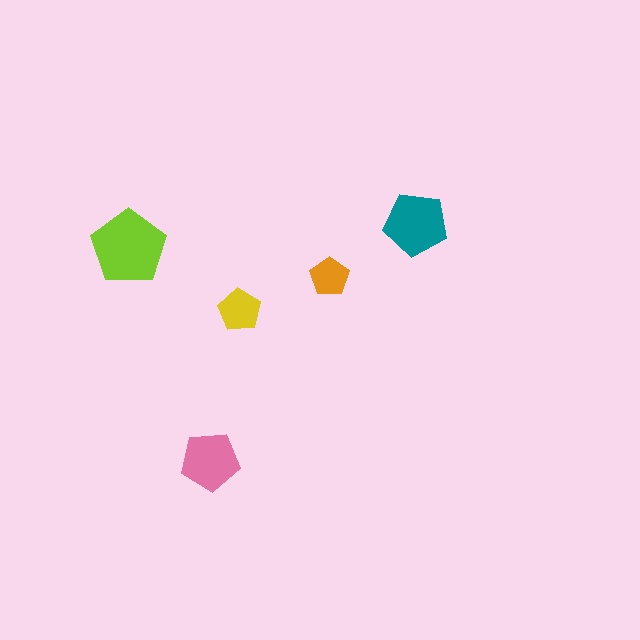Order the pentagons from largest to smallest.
the lime one, the teal one, the pink one, the yellow one, the orange one.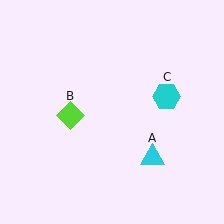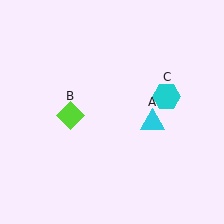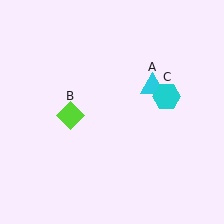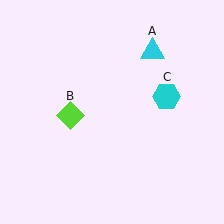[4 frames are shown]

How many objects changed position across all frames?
1 object changed position: cyan triangle (object A).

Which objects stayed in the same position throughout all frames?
Lime diamond (object B) and cyan hexagon (object C) remained stationary.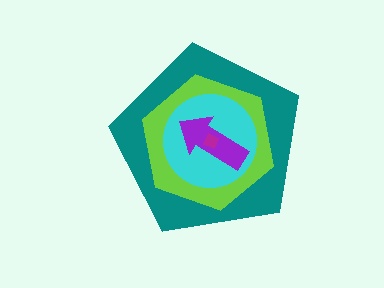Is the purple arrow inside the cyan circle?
Yes.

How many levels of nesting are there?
5.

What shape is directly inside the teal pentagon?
The lime hexagon.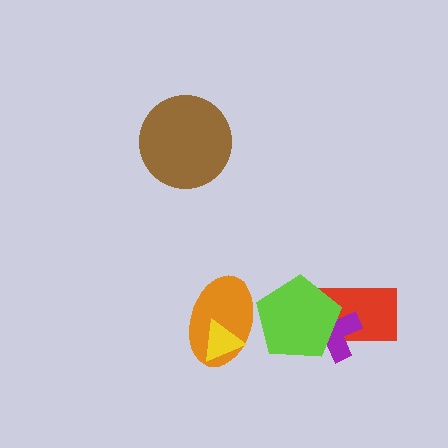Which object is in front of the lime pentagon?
The orange ellipse is in front of the lime pentagon.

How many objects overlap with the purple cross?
2 objects overlap with the purple cross.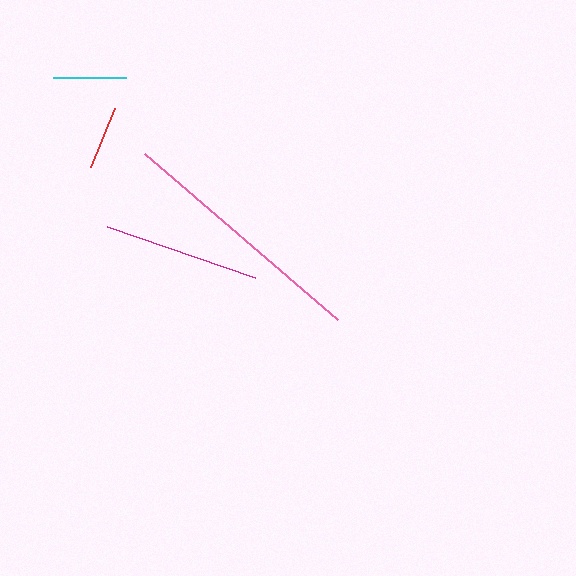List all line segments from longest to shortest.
From longest to shortest: pink, magenta, cyan, red.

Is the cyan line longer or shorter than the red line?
The cyan line is longer than the red line.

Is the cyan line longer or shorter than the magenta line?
The magenta line is longer than the cyan line.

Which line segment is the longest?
The pink line is the longest at approximately 254 pixels.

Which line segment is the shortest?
The red line is the shortest at approximately 64 pixels.